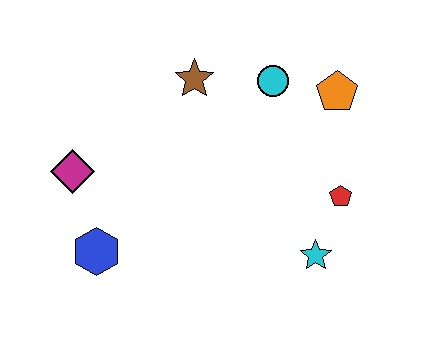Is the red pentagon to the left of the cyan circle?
No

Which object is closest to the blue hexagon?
The magenta diamond is closest to the blue hexagon.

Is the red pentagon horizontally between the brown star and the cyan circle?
No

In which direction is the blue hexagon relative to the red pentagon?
The blue hexagon is to the left of the red pentagon.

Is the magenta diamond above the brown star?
No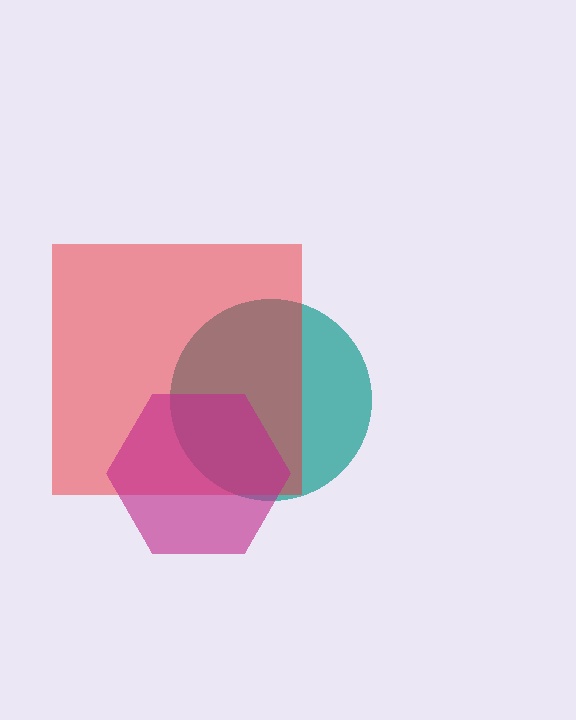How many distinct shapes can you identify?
There are 3 distinct shapes: a teal circle, a red square, a magenta hexagon.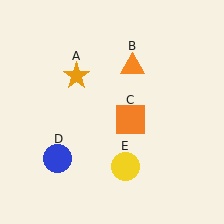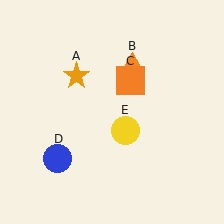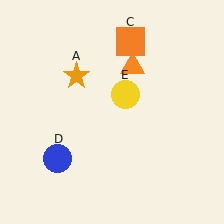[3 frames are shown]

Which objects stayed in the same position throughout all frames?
Orange star (object A) and orange triangle (object B) and blue circle (object D) remained stationary.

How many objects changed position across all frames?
2 objects changed position: orange square (object C), yellow circle (object E).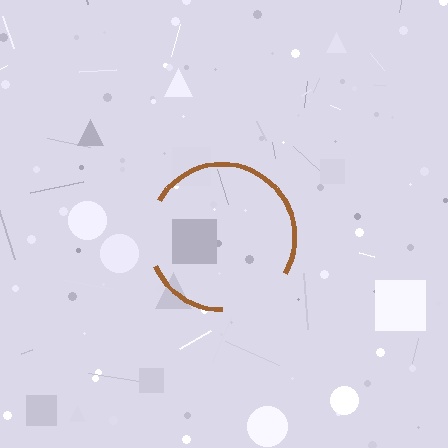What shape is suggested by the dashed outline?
The dashed outline suggests a circle.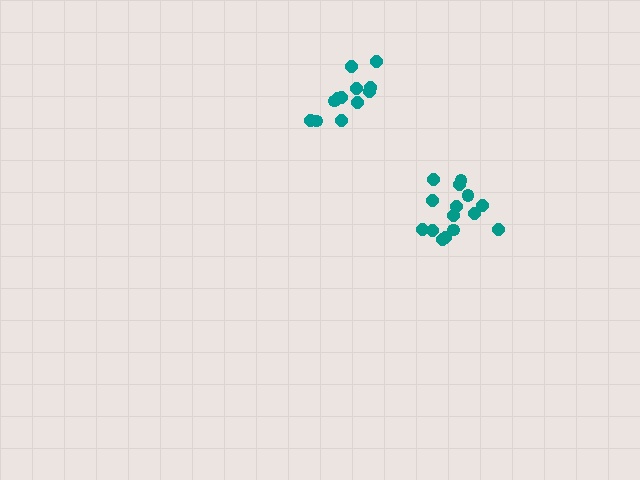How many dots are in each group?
Group 1: 12 dots, Group 2: 15 dots (27 total).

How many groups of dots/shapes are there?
There are 2 groups.